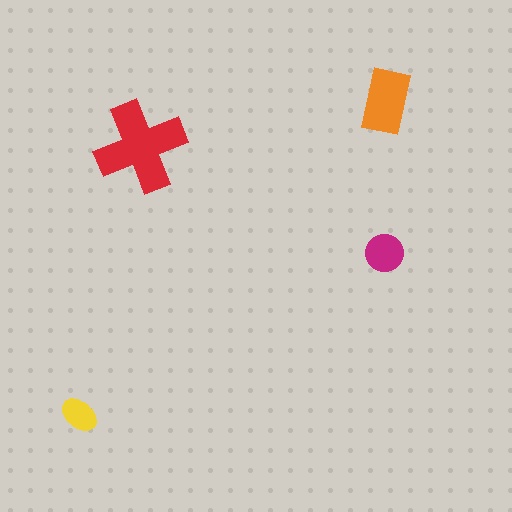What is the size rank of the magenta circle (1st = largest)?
3rd.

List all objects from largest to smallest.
The red cross, the orange rectangle, the magenta circle, the yellow ellipse.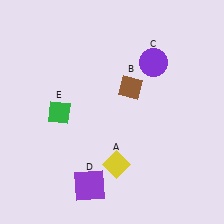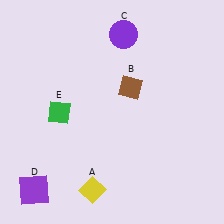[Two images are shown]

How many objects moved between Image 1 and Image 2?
3 objects moved between the two images.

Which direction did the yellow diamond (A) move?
The yellow diamond (A) moved down.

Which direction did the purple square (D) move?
The purple square (D) moved left.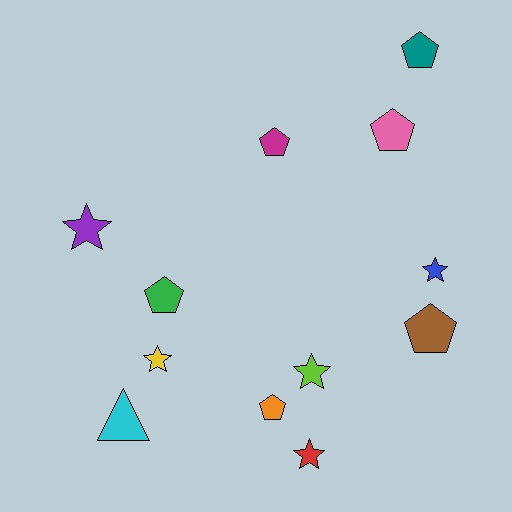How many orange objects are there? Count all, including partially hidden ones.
There is 1 orange object.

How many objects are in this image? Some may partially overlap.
There are 12 objects.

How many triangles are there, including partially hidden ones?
There is 1 triangle.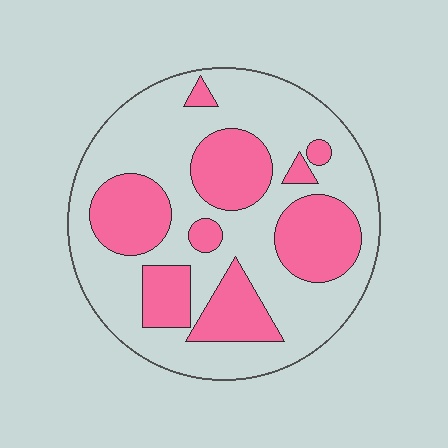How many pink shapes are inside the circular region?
9.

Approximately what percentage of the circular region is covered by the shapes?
Approximately 35%.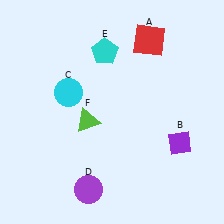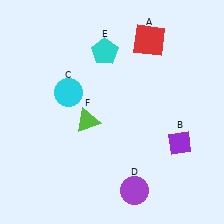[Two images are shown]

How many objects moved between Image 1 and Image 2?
1 object moved between the two images.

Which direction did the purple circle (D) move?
The purple circle (D) moved right.